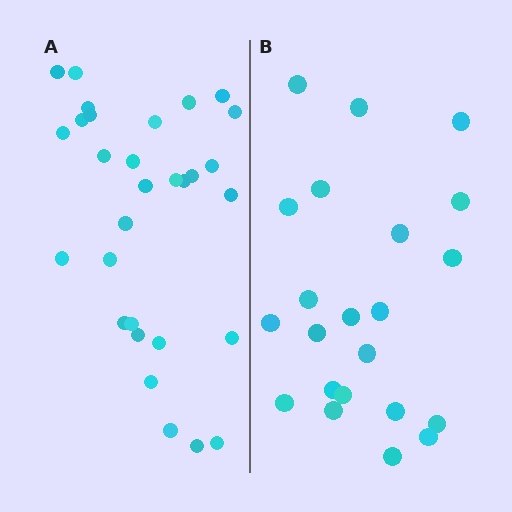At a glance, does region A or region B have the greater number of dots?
Region A (the left region) has more dots.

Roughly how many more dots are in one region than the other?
Region A has roughly 8 or so more dots than region B.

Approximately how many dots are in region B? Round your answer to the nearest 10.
About 20 dots. (The exact count is 22, which rounds to 20.)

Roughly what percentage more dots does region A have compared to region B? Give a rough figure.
About 35% more.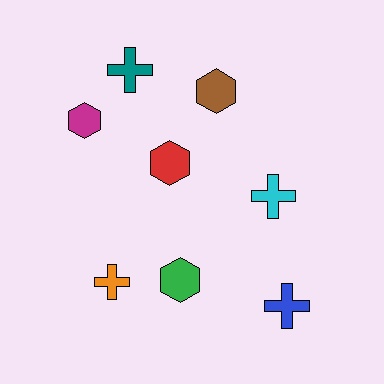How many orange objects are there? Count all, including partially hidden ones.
There is 1 orange object.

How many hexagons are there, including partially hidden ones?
There are 4 hexagons.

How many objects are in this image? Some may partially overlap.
There are 8 objects.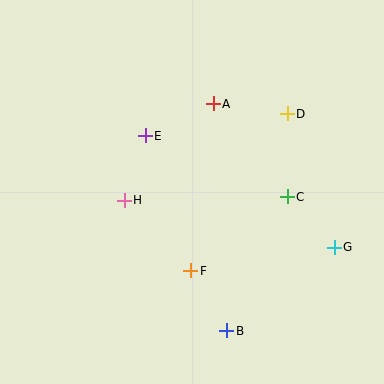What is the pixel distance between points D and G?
The distance between D and G is 142 pixels.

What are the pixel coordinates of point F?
Point F is at (191, 271).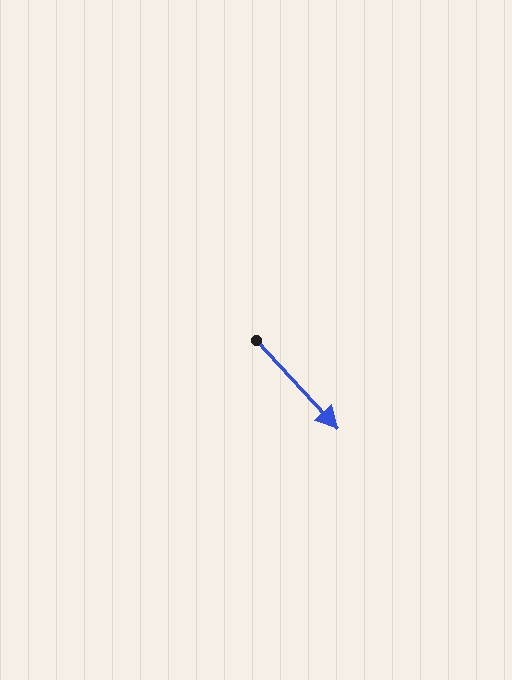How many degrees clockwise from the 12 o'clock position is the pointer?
Approximately 137 degrees.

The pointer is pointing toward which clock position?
Roughly 5 o'clock.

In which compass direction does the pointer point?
Southeast.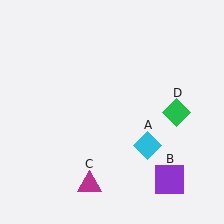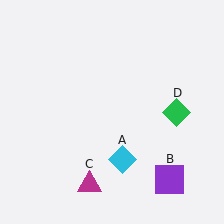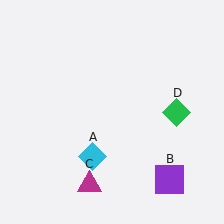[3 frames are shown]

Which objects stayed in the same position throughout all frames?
Purple square (object B) and magenta triangle (object C) and green diamond (object D) remained stationary.